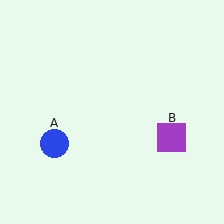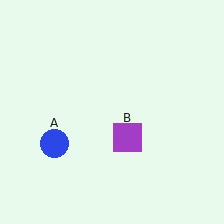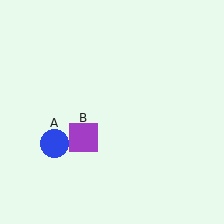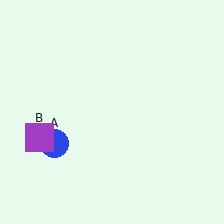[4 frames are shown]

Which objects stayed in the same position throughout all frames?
Blue circle (object A) remained stationary.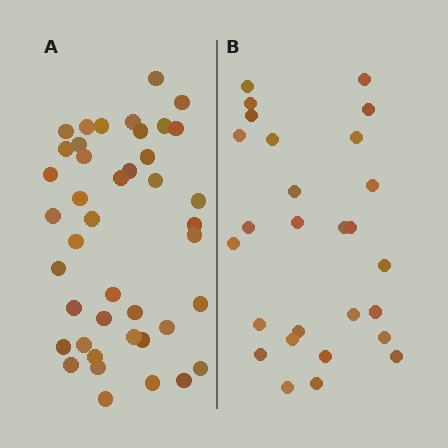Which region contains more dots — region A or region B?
Region A (the left region) has more dots.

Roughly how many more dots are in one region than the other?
Region A has approximately 15 more dots than region B.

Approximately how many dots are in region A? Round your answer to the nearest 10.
About 40 dots. (The exact count is 42, which rounds to 40.)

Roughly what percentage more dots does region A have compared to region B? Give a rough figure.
About 55% more.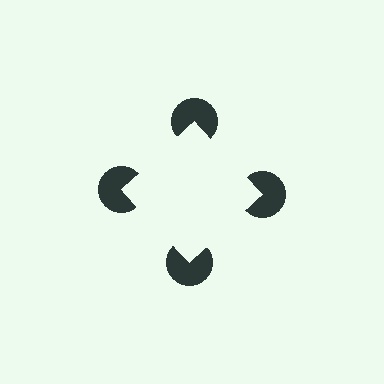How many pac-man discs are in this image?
There are 4 — one at each vertex of the illusory square.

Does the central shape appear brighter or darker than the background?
It typically appears slightly brighter than the background, even though no actual brightness change is drawn.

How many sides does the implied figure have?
4 sides.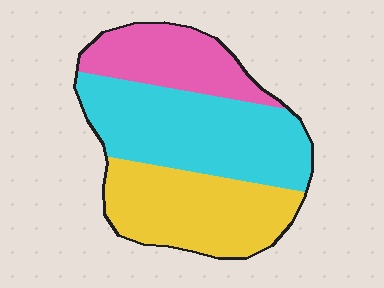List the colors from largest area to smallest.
From largest to smallest: cyan, yellow, pink.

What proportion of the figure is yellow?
Yellow covers around 35% of the figure.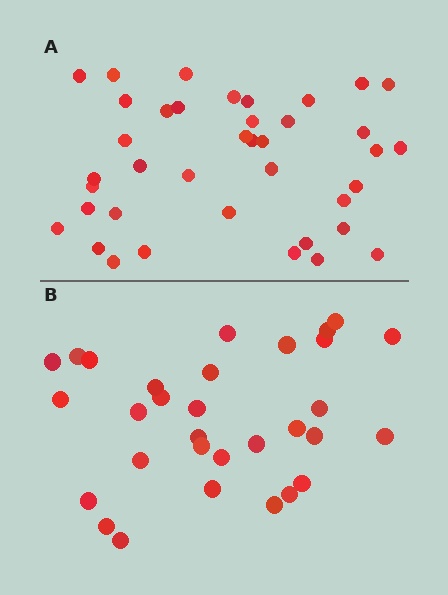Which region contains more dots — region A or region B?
Region A (the top region) has more dots.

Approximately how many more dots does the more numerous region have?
Region A has roughly 8 or so more dots than region B.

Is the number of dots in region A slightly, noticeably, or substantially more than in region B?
Region A has noticeably more, but not dramatically so. The ratio is roughly 1.3 to 1.